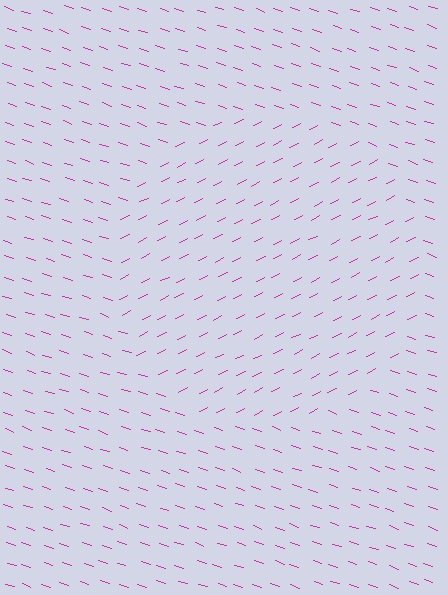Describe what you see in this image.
The image is filled with small magenta line segments. A circle region in the image has lines oriented differently from the surrounding lines, creating a visible texture boundary.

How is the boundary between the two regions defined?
The boundary is defined purely by a change in line orientation (approximately 45 degrees difference). All lines are the same color and thickness.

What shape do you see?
I see a circle.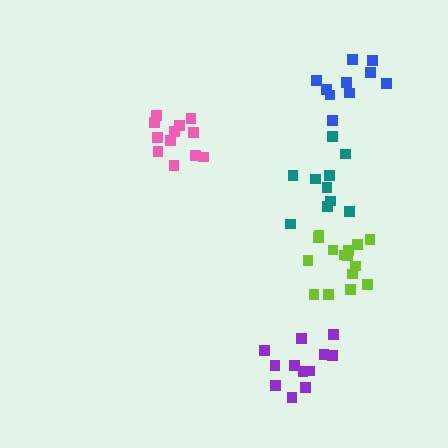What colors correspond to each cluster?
The clusters are colored: pink, blue, teal, lime, purple.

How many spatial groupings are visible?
There are 5 spatial groupings.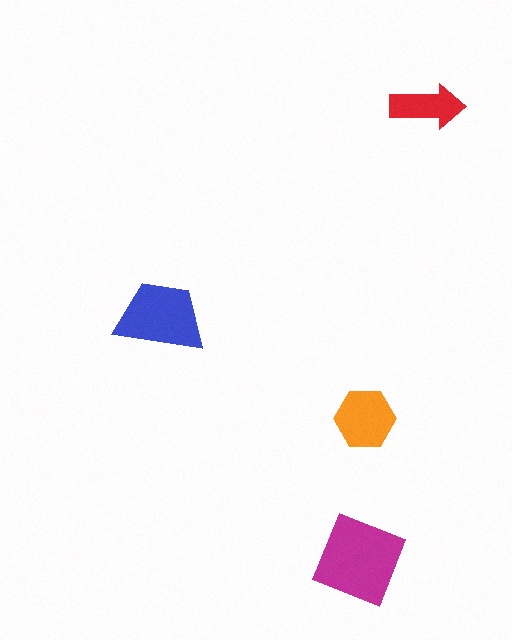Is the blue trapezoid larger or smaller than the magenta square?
Smaller.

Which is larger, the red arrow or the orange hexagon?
The orange hexagon.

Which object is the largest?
The magenta square.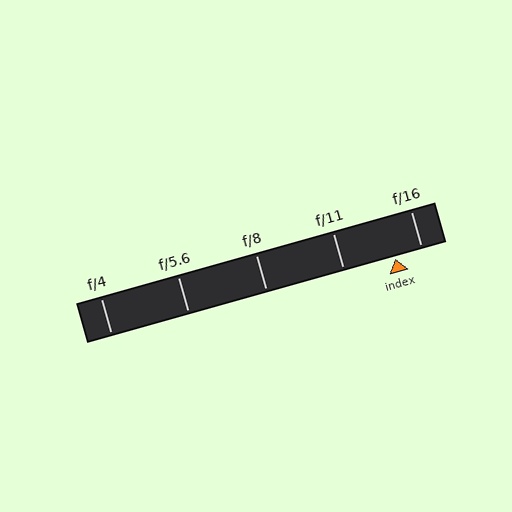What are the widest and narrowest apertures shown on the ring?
The widest aperture shown is f/4 and the narrowest is f/16.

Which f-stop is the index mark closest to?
The index mark is closest to f/16.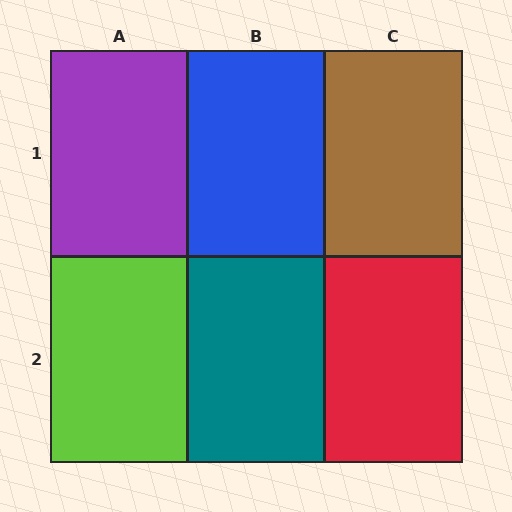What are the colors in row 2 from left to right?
Lime, teal, red.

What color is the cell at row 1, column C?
Brown.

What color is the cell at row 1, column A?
Purple.